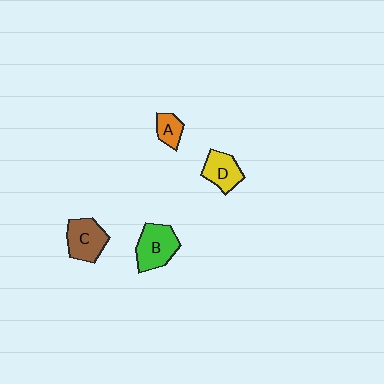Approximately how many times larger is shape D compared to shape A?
Approximately 1.5 times.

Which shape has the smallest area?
Shape A (orange).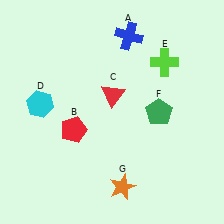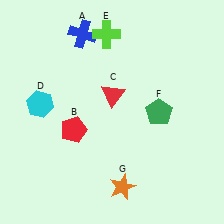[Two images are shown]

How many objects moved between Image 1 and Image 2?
2 objects moved between the two images.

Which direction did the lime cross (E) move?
The lime cross (E) moved left.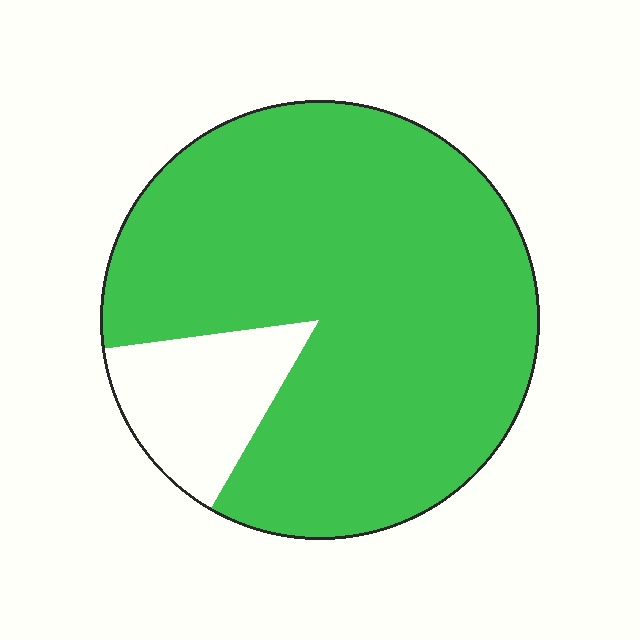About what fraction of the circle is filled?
About seven eighths (7/8).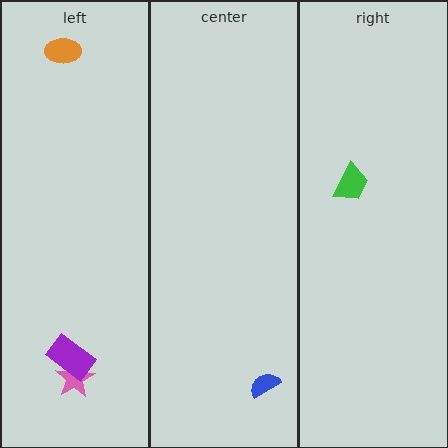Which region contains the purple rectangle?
The left region.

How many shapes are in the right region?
1.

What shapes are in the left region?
The orange ellipse, the pink star, the purple rectangle.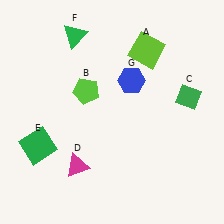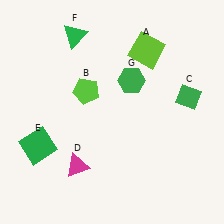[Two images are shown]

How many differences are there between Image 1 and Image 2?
There is 1 difference between the two images.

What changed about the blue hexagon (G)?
In Image 1, G is blue. In Image 2, it changed to green.